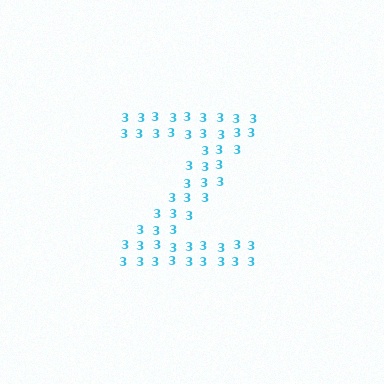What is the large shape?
The large shape is the letter Z.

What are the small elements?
The small elements are digit 3's.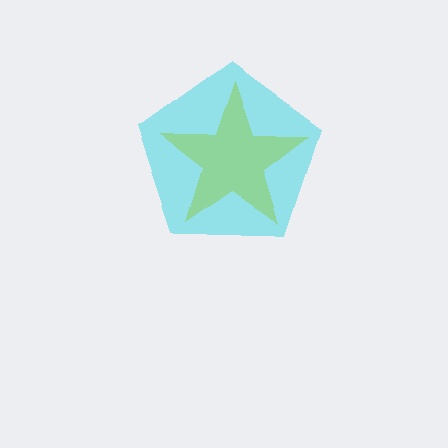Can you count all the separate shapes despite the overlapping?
Yes, there are 2 separate shapes.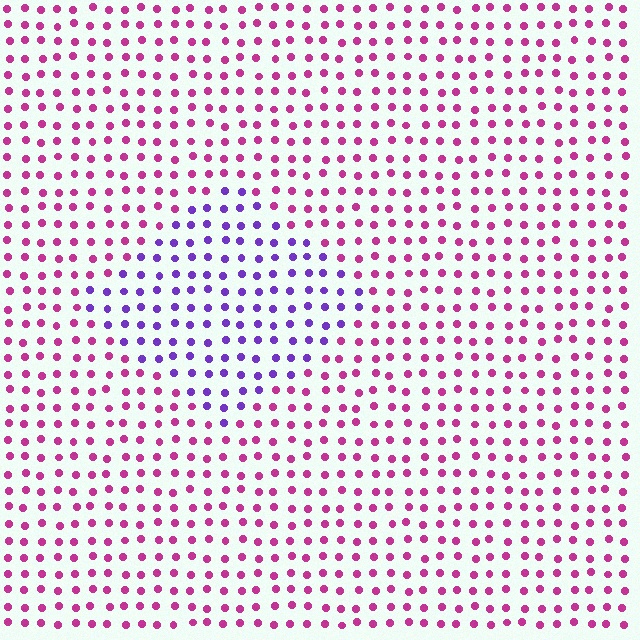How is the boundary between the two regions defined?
The boundary is defined purely by a slight shift in hue (about 53 degrees). Spacing, size, and orientation are identical on both sides.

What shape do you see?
I see a diamond.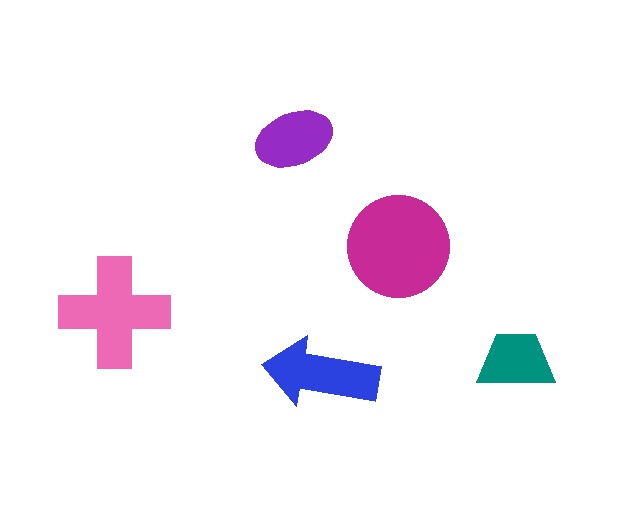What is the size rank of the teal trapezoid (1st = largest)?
5th.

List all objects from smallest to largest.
The teal trapezoid, the purple ellipse, the blue arrow, the pink cross, the magenta circle.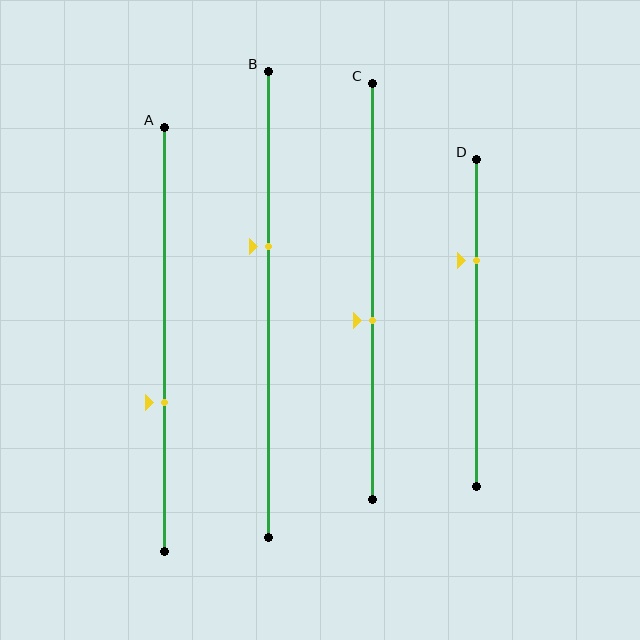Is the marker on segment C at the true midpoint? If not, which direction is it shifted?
No, the marker on segment C is shifted downward by about 7% of the segment length.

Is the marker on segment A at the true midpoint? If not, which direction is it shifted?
No, the marker on segment A is shifted downward by about 15% of the segment length.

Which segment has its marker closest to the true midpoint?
Segment C has its marker closest to the true midpoint.